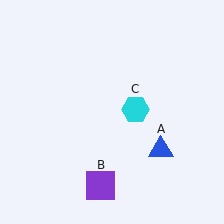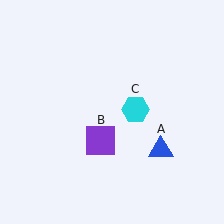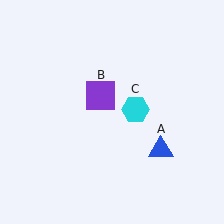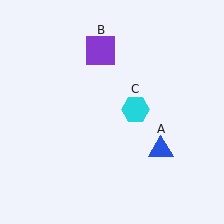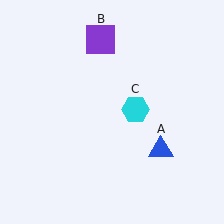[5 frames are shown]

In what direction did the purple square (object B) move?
The purple square (object B) moved up.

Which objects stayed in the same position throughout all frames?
Blue triangle (object A) and cyan hexagon (object C) remained stationary.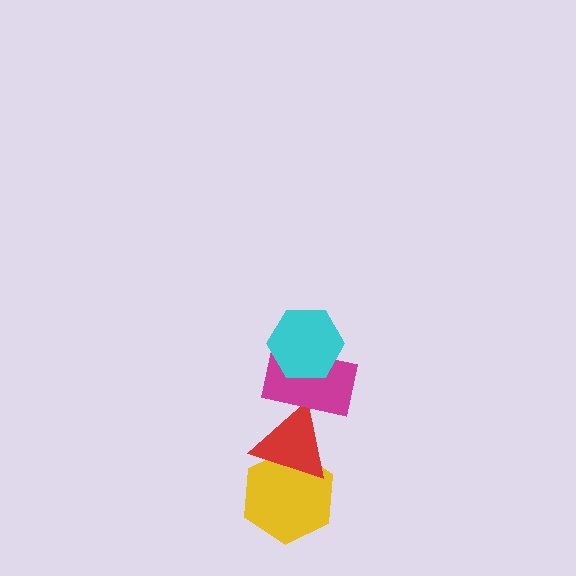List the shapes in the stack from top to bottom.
From top to bottom: the cyan hexagon, the magenta rectangle, the red triangle, the yellow hexagon.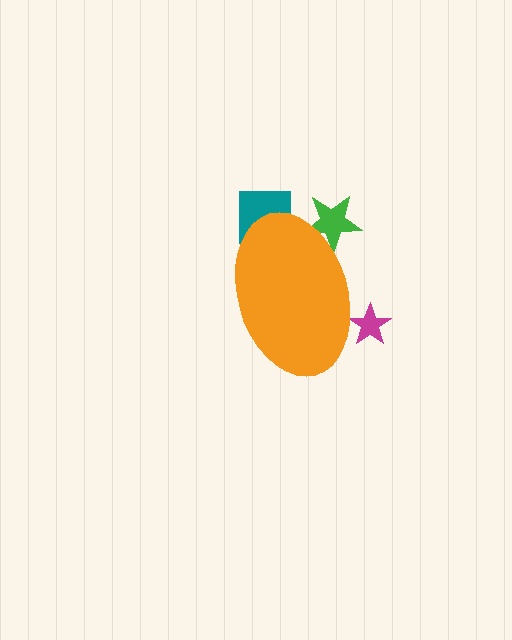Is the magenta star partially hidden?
Yes, the magenta star is partially hidden behind the orange ellipse.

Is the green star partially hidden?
Yes, the green star is partially hidden behind the orange ellipse.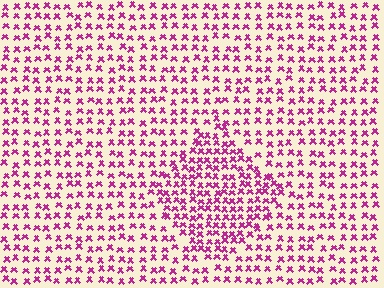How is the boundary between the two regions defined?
The boundary is defined by a change in element density (approximately 1.7x ratio). All elements are the same color, size, and shape.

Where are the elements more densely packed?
The elements are more densely packed inside the diamond boundary.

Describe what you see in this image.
The image contains small magenta elements arranged at two different densities. A diamond-shaped region is visible where the elements are more densely packed than the surrounding area.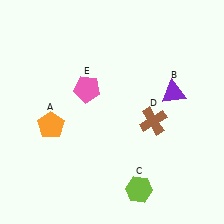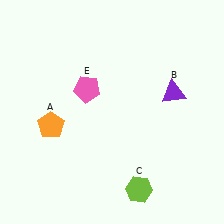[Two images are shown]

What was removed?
The brown cross (D) was removed in Image 2.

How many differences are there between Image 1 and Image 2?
There is 1 difference between the two images.